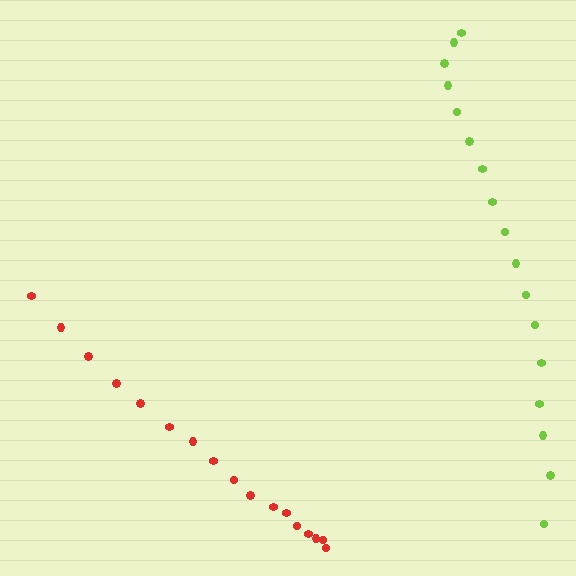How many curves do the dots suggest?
There are 2 distinct paths.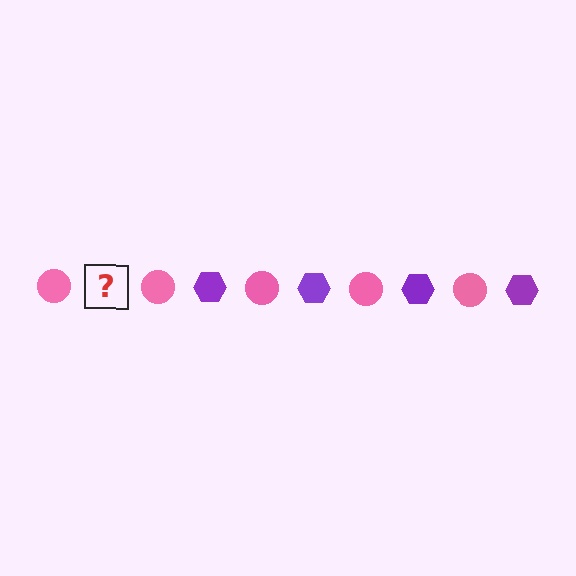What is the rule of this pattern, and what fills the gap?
The rule is that the pattern alternates between pink circle and purple hexagon. The gap should be filled with a purple hexagon.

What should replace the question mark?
The question mark should be replaced with a purple hexagon.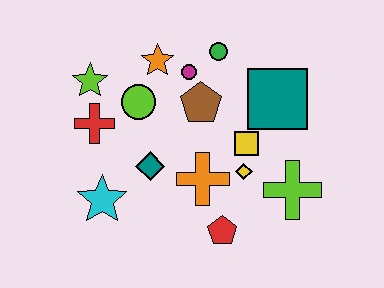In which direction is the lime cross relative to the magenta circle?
The lime cross is below the magenta circle.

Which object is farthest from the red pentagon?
The lime star is farthest from the red pentagon.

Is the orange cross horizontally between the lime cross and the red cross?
Yes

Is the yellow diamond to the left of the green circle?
No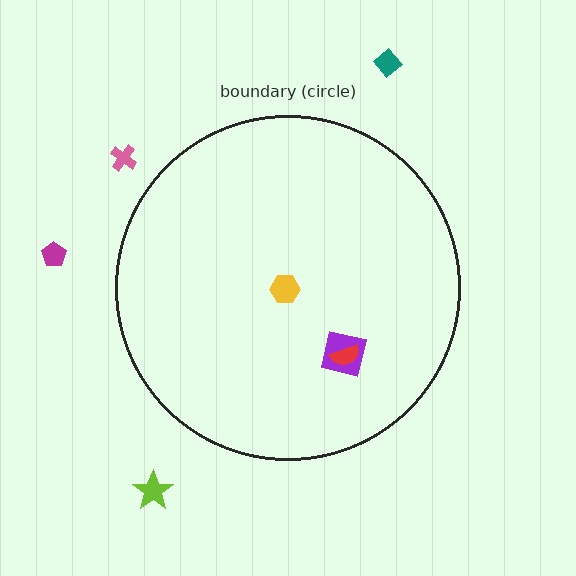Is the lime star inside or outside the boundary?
Outside.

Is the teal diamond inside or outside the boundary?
Outside.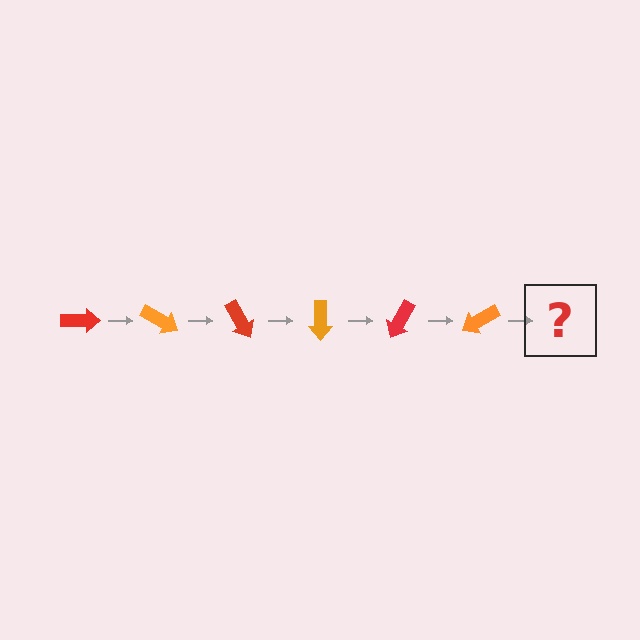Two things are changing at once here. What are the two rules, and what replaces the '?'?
The two rules are that it rotates 30 degrees each step and the color cycles through red and orange. The '?' should be a red arrow, rotated 180 degrees from the start.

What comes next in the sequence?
The next element should be a red arrow, rotated 180 degrees from the start.